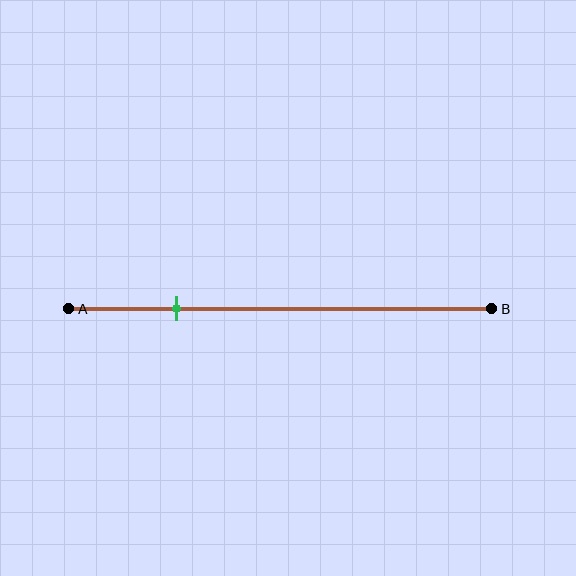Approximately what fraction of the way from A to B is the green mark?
The green mark is approximately 25% of the way from A to B.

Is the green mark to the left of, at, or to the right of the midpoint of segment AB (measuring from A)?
The green mark is to the left of the midpoint of segment AB.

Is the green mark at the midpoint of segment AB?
No, the mark is at about 25% from A, not at the 50% midpoint.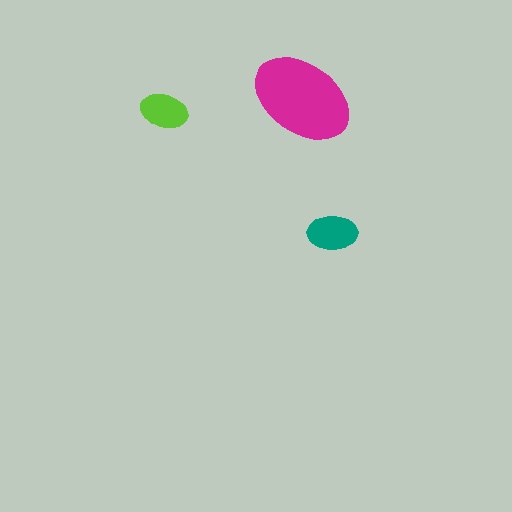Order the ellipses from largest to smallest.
the magenta one, the teal one, the lime one.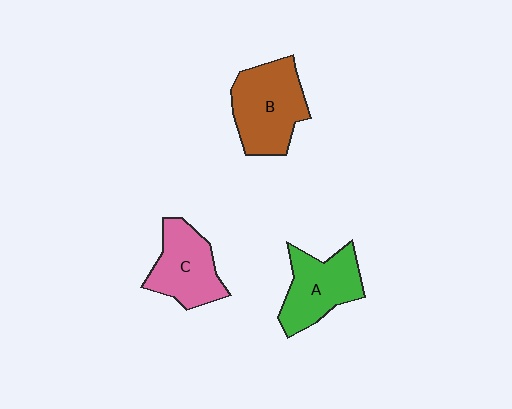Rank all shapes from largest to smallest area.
From largest to smallest: B (brown), A (green), C (pink).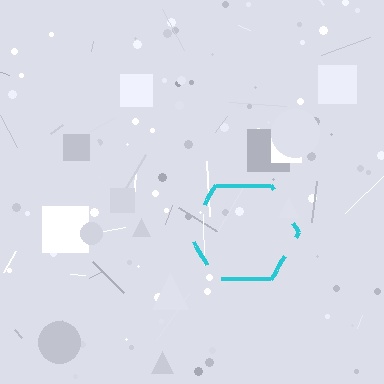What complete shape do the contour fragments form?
The contour fragments form a hexagon.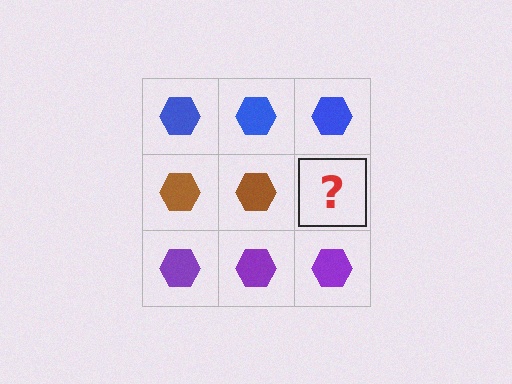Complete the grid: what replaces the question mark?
The question mark should be replaced with a brown hexagon.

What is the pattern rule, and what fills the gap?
The rule is that each row has a consistent color. The gap should be filled with a brown hexagon.